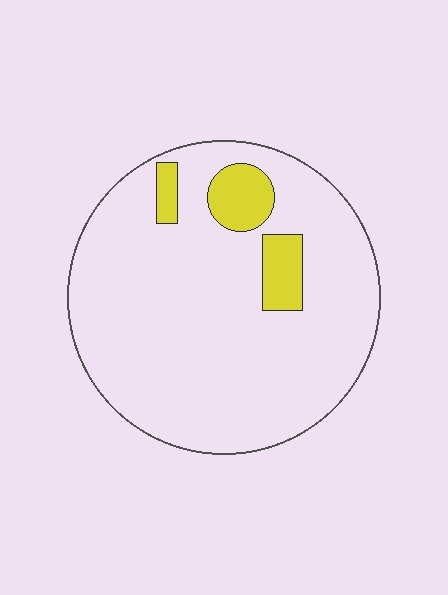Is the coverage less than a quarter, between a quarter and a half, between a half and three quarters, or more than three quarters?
Less than a quarter.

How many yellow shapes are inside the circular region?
3.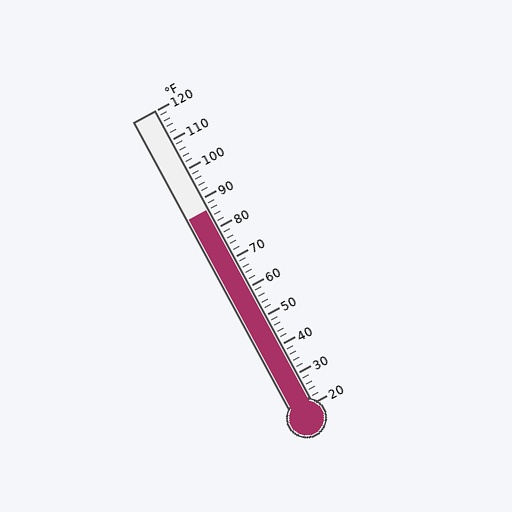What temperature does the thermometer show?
The thermometer shows approximately 86°F.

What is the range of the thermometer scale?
The thermometer scale ranges from 20°F to 120°F.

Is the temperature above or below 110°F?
The temperature is below 110°F.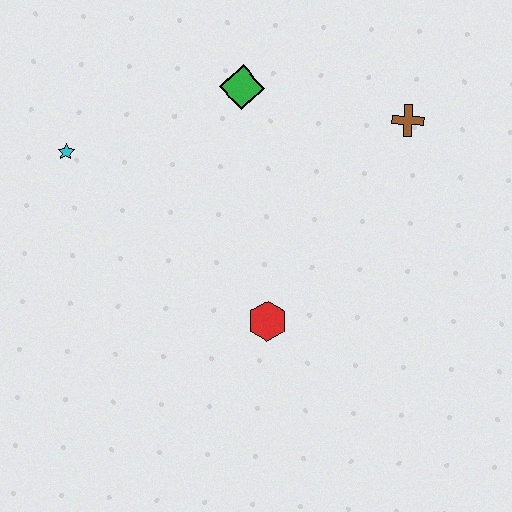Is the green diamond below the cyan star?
No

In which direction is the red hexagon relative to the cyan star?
The red hexagon is to the right of the cyan star.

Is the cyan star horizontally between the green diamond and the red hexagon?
No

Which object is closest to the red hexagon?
The green diamond is closest to the red hexagon.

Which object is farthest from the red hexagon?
The cyan star is farthest from the red hexagon.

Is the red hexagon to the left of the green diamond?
No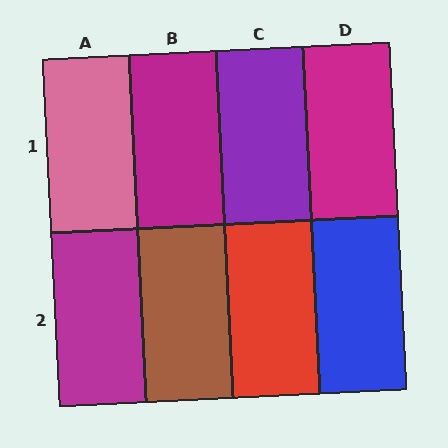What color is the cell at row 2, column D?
Blue.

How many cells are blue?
1 cell is blue.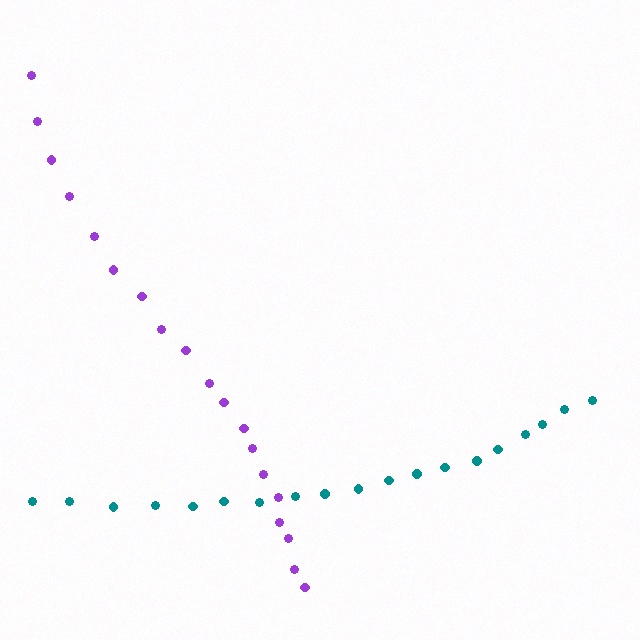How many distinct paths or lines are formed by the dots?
There are 2 distinct paths.